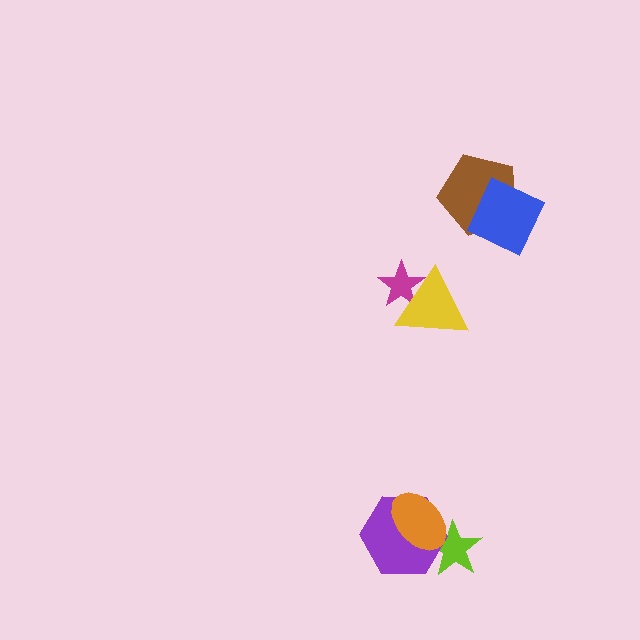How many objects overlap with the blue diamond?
1 object overlaps with the blue diamond.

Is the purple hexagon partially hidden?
Yes, it is partially covered by another shape.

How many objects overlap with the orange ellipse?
2 objects overlap with the orange ellipse.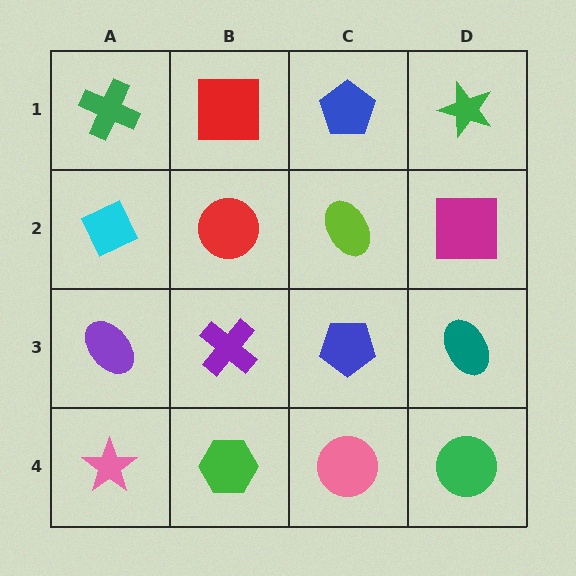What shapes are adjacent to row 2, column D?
A green star (row 1, column D), a teal ellipse (row 3, column D), a lime ellipse (row 2, column C).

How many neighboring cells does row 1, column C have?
3.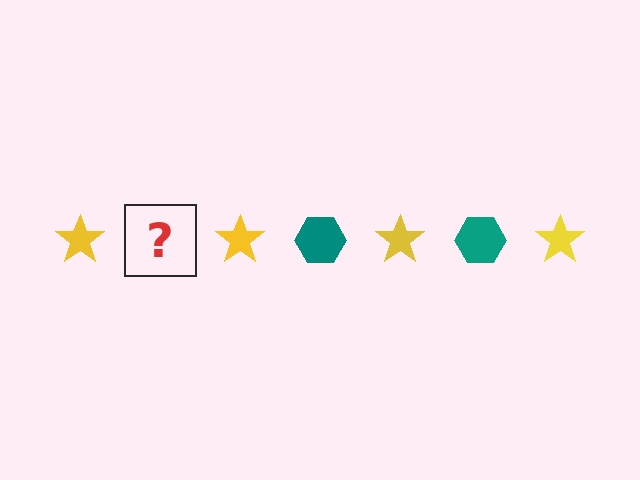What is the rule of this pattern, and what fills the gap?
The rule is that the pattern alternates between yellow star and teal hexagon. The gap should be filled with a teal hexagon.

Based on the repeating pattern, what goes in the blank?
The blank should be a teal hexagon.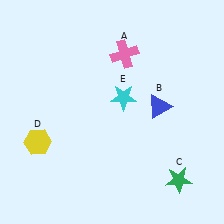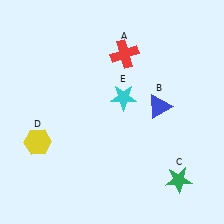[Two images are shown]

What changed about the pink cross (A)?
In Image 1, A is pink. In Image 2, it changed to red.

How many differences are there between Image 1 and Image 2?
There is 1 difference between the two images.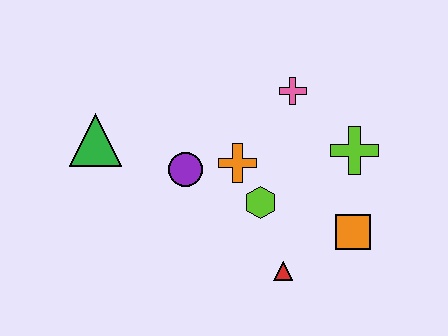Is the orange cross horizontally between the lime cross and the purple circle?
Yes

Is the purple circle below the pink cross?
Yes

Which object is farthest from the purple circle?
The orange square is farthest from the purple circle.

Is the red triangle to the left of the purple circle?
No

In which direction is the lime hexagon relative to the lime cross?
The lime hexagon is to the left of the lime cross.